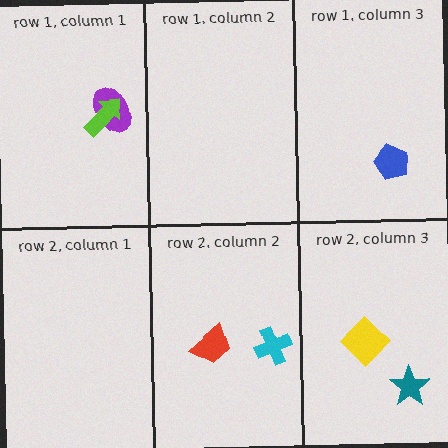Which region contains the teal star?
The row 2, column 3 region.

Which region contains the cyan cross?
The row 2, column 2 region.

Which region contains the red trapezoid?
The row 2, column 2 region.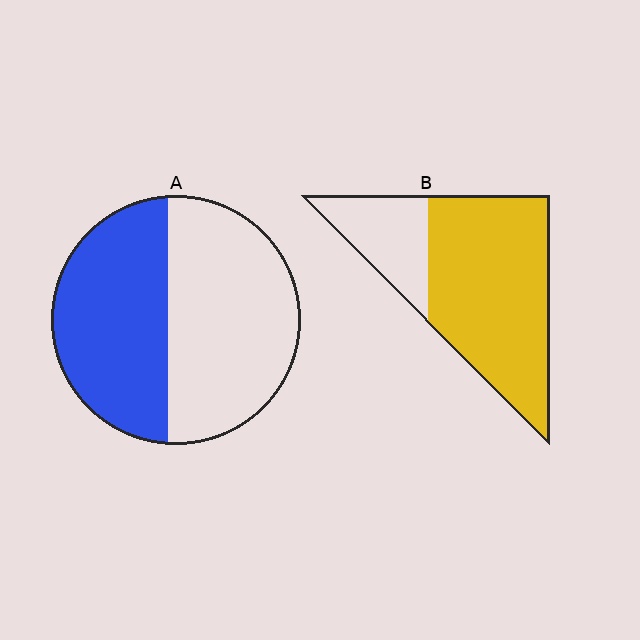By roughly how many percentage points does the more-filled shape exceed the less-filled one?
By roughly 30 percentage points (B over A).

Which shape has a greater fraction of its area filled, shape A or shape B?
Shape B.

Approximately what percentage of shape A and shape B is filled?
A is approximately 45% and B is approximately 75%.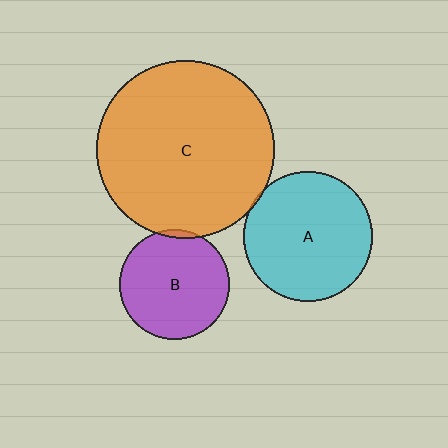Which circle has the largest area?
Circle C (orange).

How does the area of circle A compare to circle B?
Approximately 1.4 times.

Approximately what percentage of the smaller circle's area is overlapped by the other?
Approximately 5%.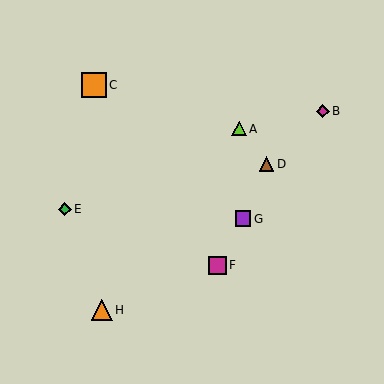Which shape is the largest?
The orange square (labeled C) is the largest.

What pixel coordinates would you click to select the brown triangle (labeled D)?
Click at (267, 164) to select the brown triangle D.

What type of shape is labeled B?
Shape B is a magenta diamond.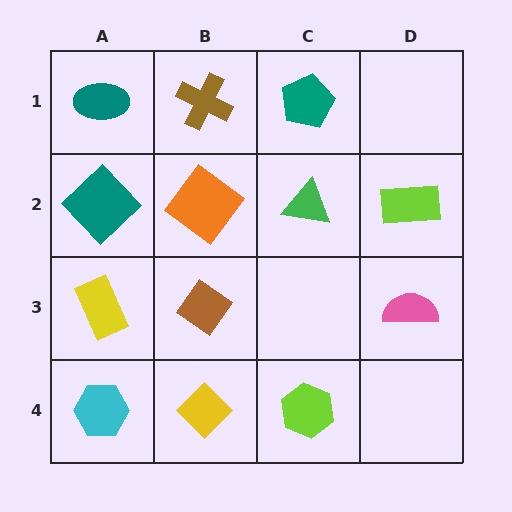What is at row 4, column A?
A cyan hexagon.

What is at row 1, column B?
A brown cross.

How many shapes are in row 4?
3 shapes.